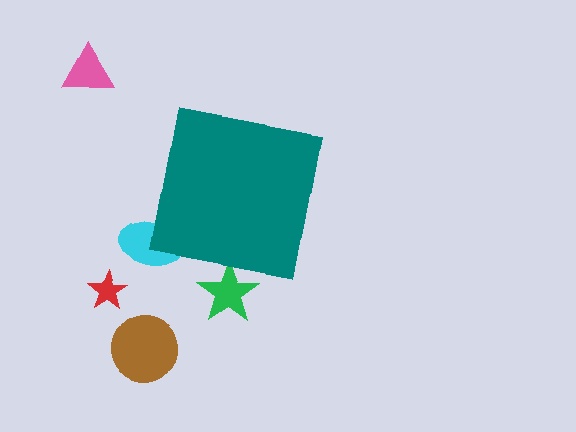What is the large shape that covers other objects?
A teal square.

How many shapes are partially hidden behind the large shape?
2 shapes are partially hidden.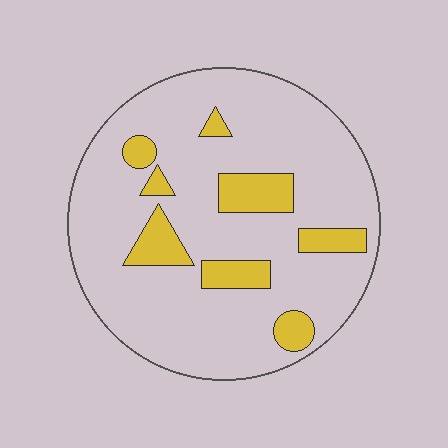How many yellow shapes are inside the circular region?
8.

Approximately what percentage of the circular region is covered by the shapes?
Approximately 15%.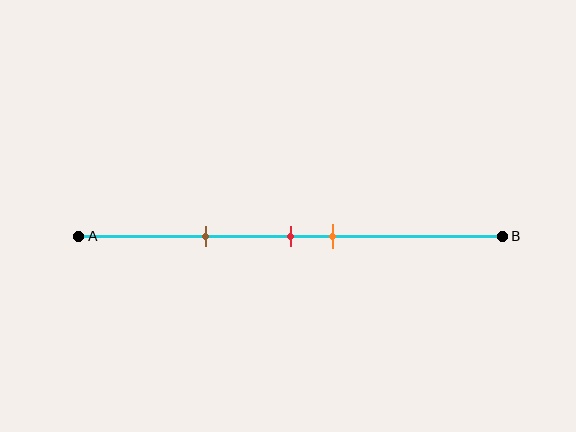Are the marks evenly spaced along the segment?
No, the marks are not evenly spaced.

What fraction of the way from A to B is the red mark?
The red mark is approximately 50% (0.5) of the way from A to B.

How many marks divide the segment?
There are 3 marks dividing the segment.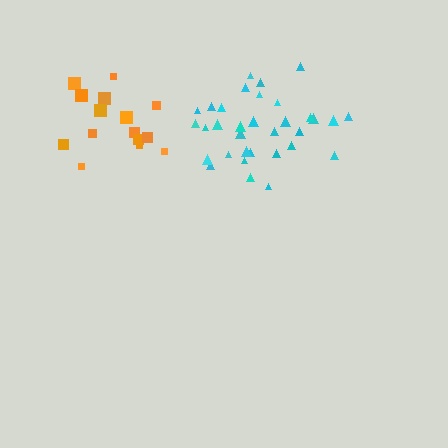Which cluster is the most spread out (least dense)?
Orange.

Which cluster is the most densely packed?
Cyan.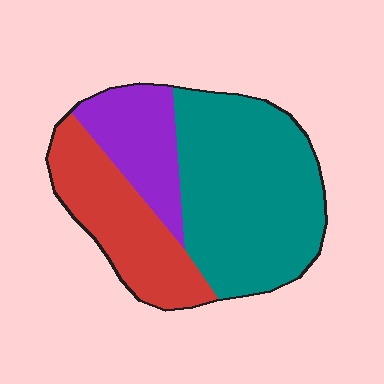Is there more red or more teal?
Teal.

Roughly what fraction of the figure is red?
Red covers roughly 30% of the figure.